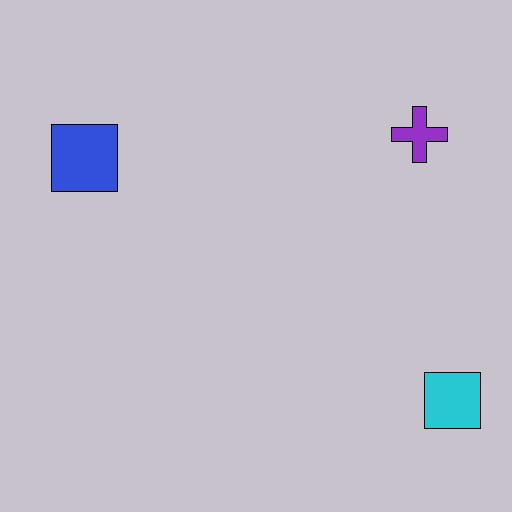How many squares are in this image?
There are 2 squares.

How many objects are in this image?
There are 3 objects.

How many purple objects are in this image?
There is 1 purple object.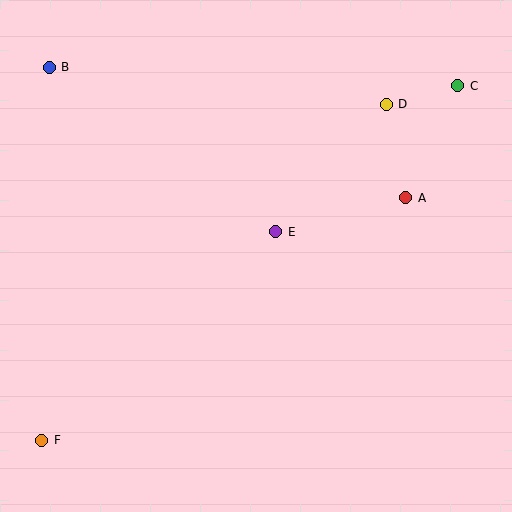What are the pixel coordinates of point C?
Point C is at (458, 86).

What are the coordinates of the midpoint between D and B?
The midpoint between D and B is at (218, 86).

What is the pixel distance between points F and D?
The distance between F and D is 481 pixels.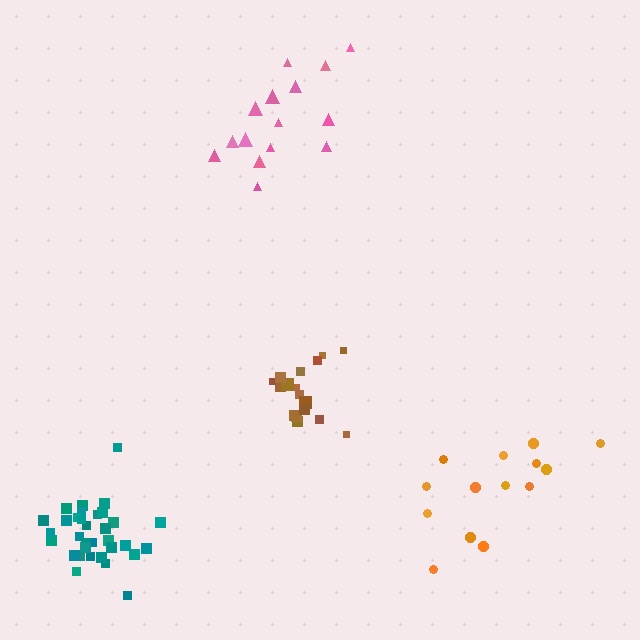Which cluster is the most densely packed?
Teal.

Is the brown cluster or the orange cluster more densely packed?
Brown.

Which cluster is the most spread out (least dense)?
Orange.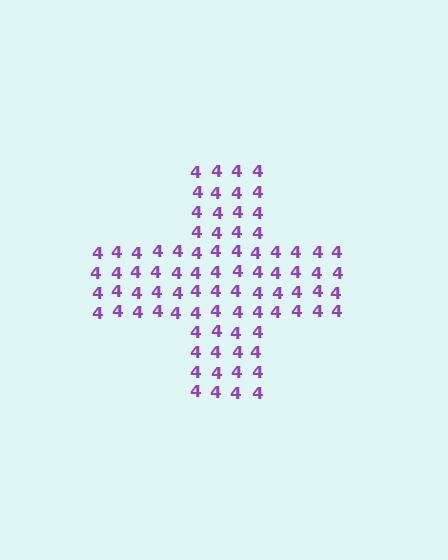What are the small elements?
The small elements are digit 4's.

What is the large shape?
The large shape is a cross.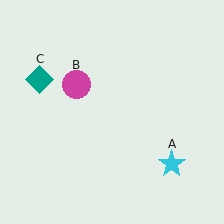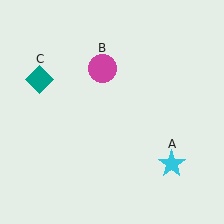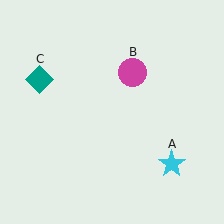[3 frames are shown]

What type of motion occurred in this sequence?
The magenta circle (object B) rotated clockwise around the center of the scene.